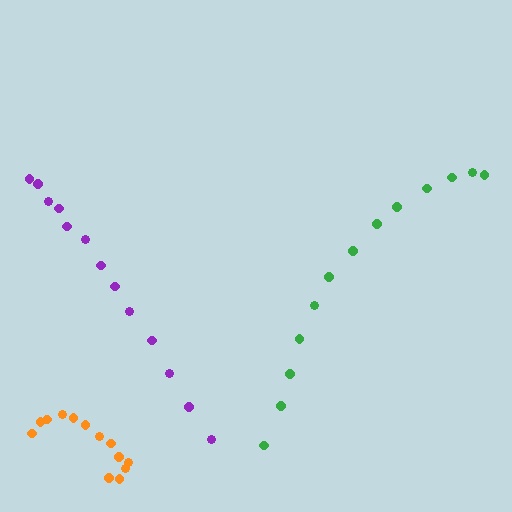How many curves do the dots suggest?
There are 3 distinct paths.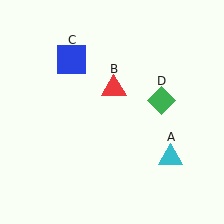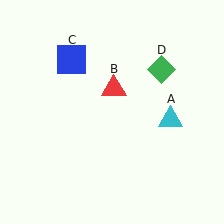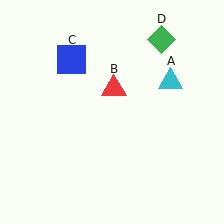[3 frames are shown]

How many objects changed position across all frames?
2 objects changed position: cyan triangle (object A), green diamond (object D).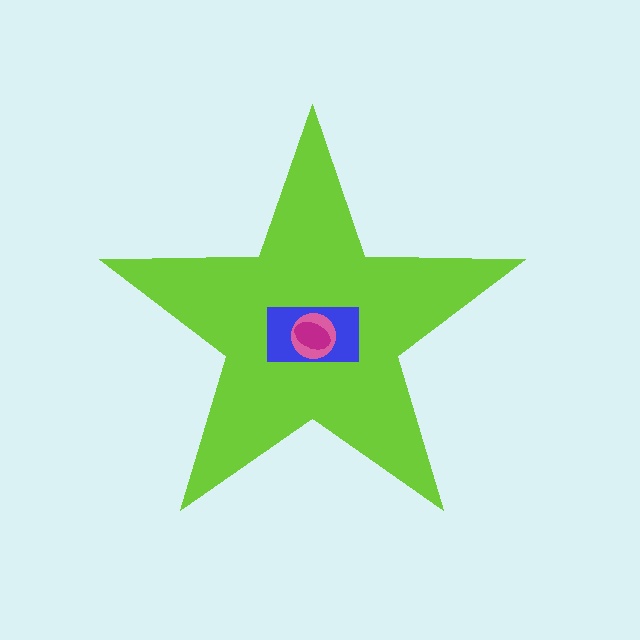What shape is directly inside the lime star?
The blue rectangle.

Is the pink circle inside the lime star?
Yes.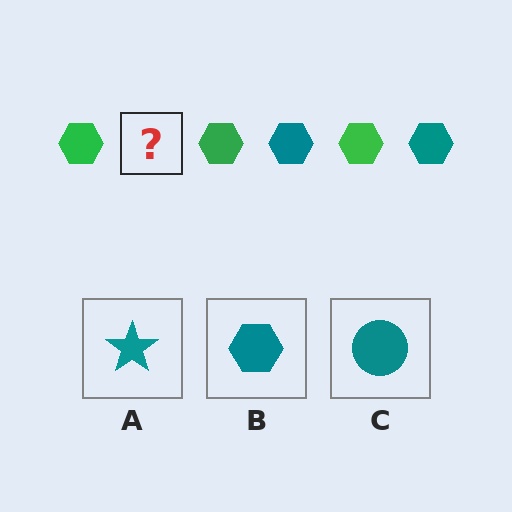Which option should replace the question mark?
Option B.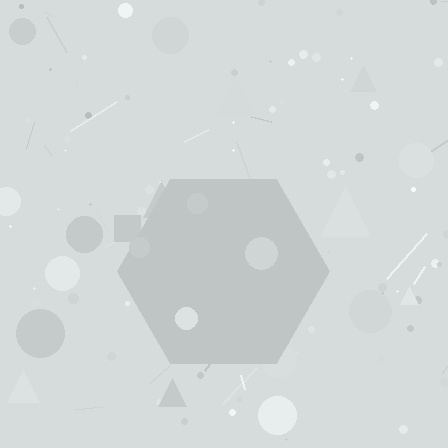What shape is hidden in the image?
A hexagon is hidden in the image.